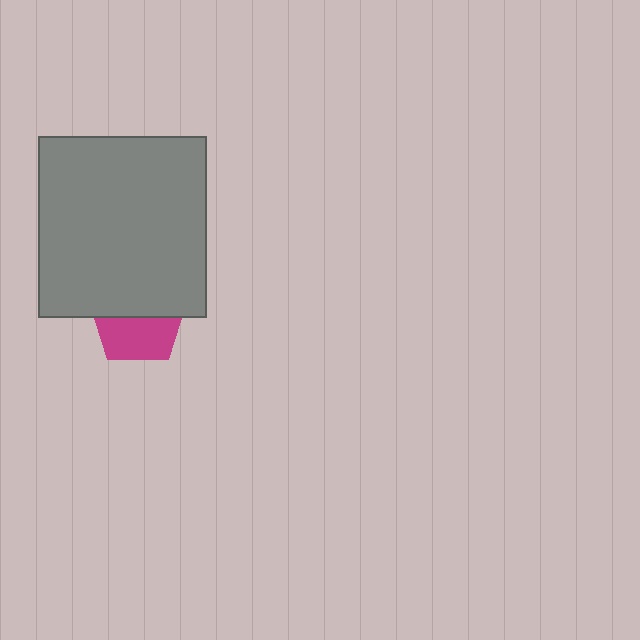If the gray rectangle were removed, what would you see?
You would see the complete magenta pentagon.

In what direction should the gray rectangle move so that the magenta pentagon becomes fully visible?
The gray rectangle should move up. That is the shortest direction to clear the overlap and leave the magenta pentagon fully visible.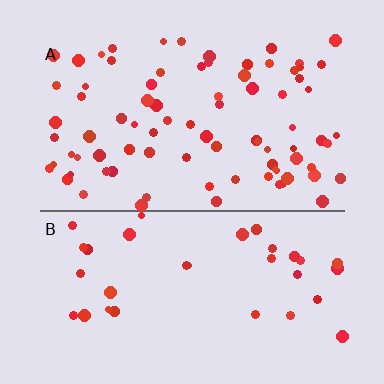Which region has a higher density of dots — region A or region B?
A (the top).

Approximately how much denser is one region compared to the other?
Approximately 2.4× — region A over region B.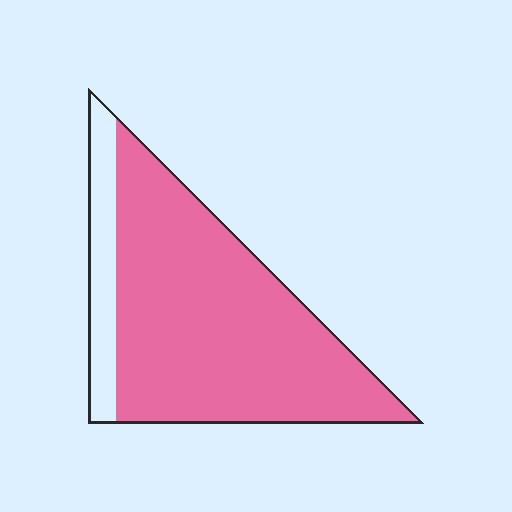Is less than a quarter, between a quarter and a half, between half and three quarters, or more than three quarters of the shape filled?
More than three quarters.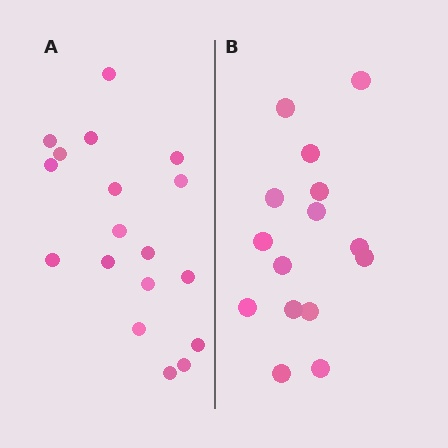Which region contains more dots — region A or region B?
Region A (the left region) has more dots.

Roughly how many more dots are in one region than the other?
Region A has just a few more — roughly 2 or 3 more dots than region B.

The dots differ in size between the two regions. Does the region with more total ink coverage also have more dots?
No. Region B has more total ink coverage because its dots are larger, but region A actually contains more individual dots. Total area can be misleading — the number of items is what matters here.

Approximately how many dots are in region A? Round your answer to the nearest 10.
About 20 dots. (The exact count is 18, which rounds to 20.)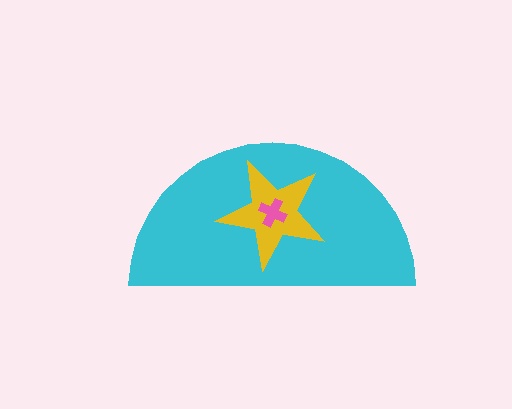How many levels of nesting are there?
3.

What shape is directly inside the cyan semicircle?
The yellow star.